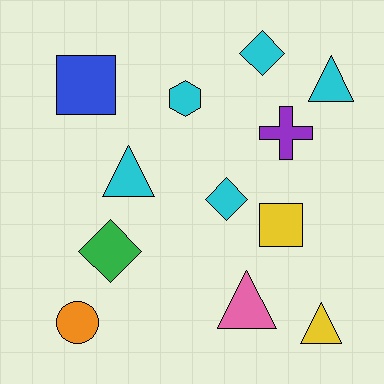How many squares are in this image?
There are 2 squares.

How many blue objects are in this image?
There is 1 blue object.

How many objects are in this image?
There are 12 objects.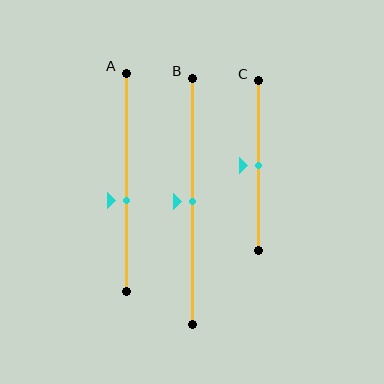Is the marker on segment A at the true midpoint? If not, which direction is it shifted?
No, the marker on segment A is shifted downward by about 8% of the segment length.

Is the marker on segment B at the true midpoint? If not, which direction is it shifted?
Yes, the marker on segment B is at the true midpoint.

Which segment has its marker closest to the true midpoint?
Segment B has its marker closest to the true midpoint.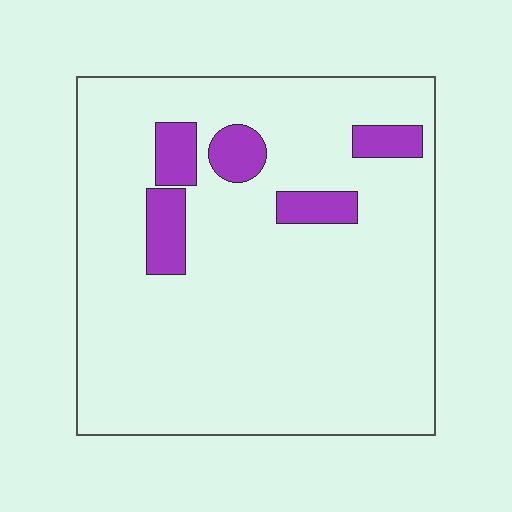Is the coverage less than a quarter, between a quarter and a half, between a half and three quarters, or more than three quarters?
Less than a quarter.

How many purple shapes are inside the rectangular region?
5.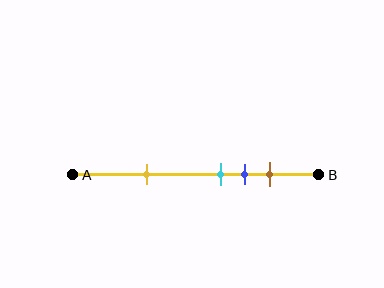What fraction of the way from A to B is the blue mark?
The blue mark is approximately 70% (0.7) of the way from A to B.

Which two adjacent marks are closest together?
The cyan and blue marks are the closest adjacent pair.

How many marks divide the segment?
There are 4 marks dividing the segment.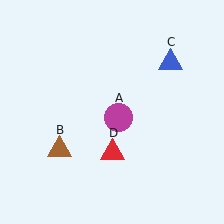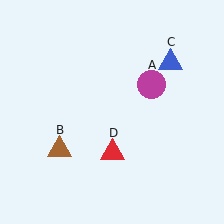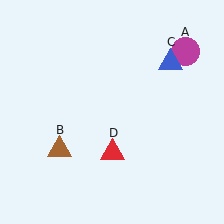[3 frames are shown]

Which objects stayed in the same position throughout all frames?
Brown triangle (object B) and blue triangle (object C) and red triangle (object D) remained stationary.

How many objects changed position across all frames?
1 object changed position: magenta circle (object A).